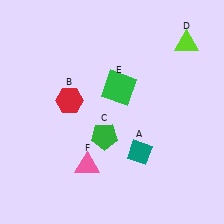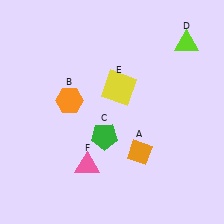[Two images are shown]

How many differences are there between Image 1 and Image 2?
There are 3 differences between the two images.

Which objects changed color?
A changed from teal to orange. B changed from red to orange. E changed from green to yellow.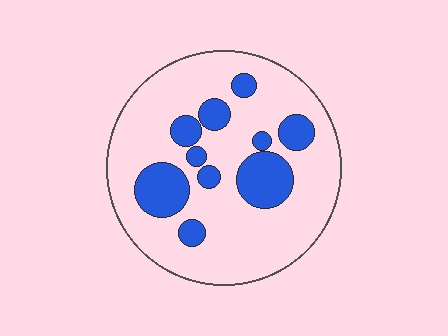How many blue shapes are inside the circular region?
10.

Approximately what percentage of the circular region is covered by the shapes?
Approximately 25%.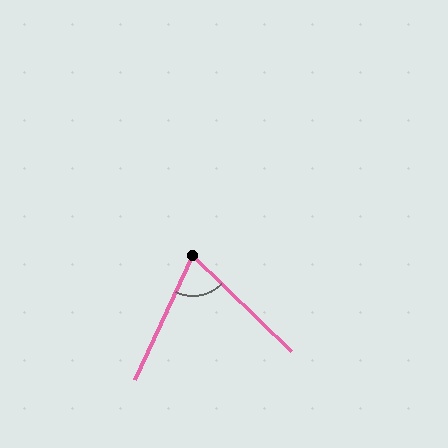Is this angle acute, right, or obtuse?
It is acute.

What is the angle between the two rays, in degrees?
Approximately 71 degrees.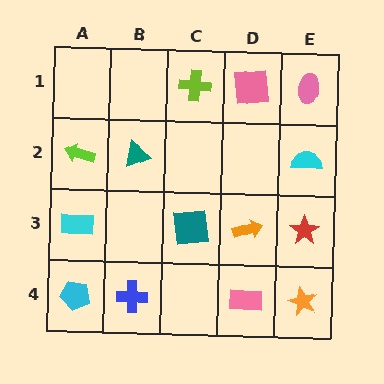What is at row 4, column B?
A blue cross.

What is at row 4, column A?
A cyan pentagon.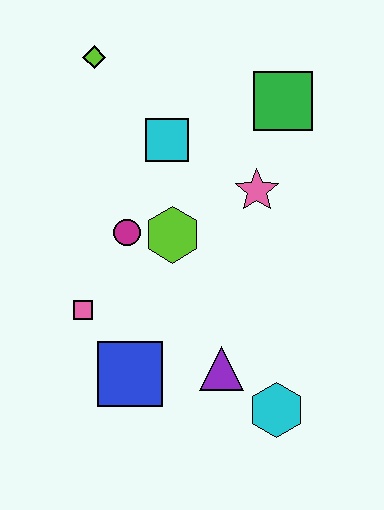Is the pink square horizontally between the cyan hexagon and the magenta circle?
No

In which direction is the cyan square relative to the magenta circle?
The cyan square is above the magenta circle.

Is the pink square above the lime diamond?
No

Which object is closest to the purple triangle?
The cyan hexagon is closest to the purple triangle.